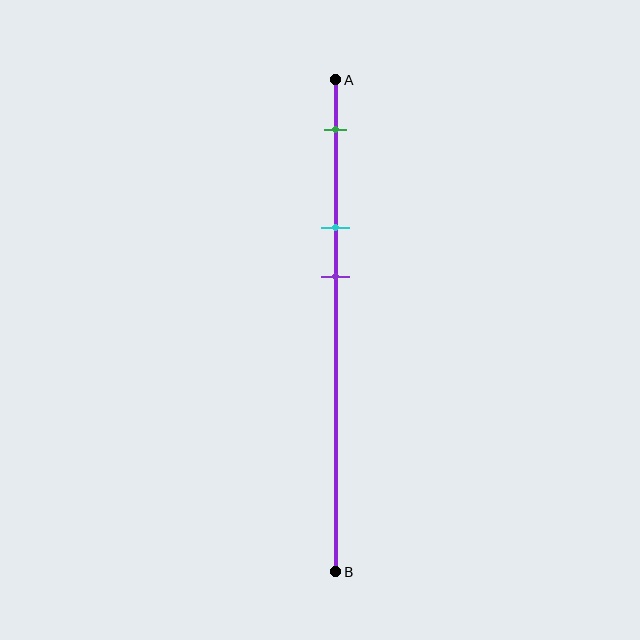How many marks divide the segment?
There are 3 marks dividing the segment.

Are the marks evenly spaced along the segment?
Yes, the marks are approximately evenly spaced.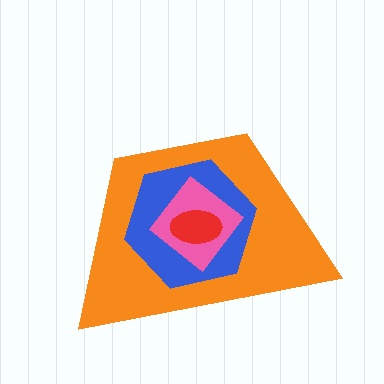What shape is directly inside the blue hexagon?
The pink diamond.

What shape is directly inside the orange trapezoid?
The blue hexagon.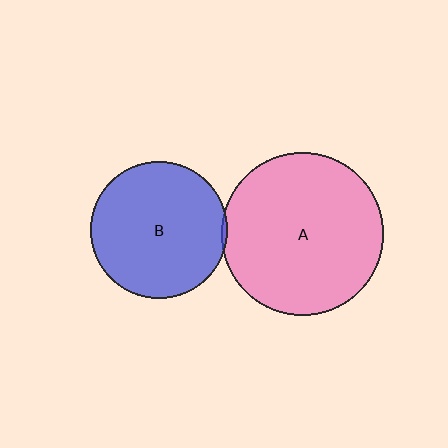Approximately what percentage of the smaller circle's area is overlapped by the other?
Approximately 5%.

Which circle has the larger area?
Circle A (pink).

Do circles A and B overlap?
Yes.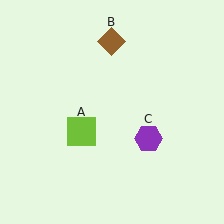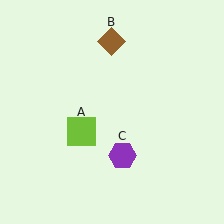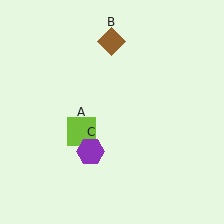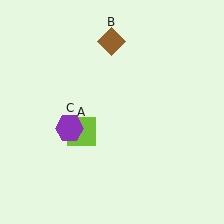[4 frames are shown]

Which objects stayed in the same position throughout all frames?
Lime square (object A) and brown diamond (object B) remained stationary.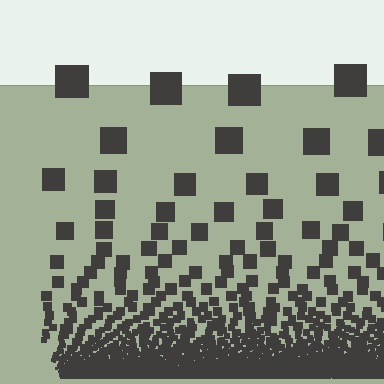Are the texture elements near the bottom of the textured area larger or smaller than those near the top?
Smaller. The gradient is inverted — elements near the bottom are smaller and denser.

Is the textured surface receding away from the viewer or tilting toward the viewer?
The surface appears to tilt toward the viewer. Texture elements get larger and sparser toward the top.